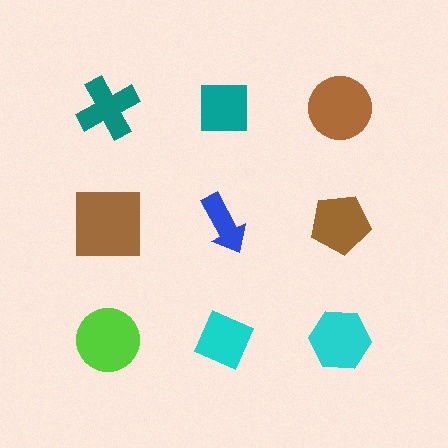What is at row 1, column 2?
A teal square.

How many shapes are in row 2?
3 shapes.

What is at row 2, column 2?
A blue arrow.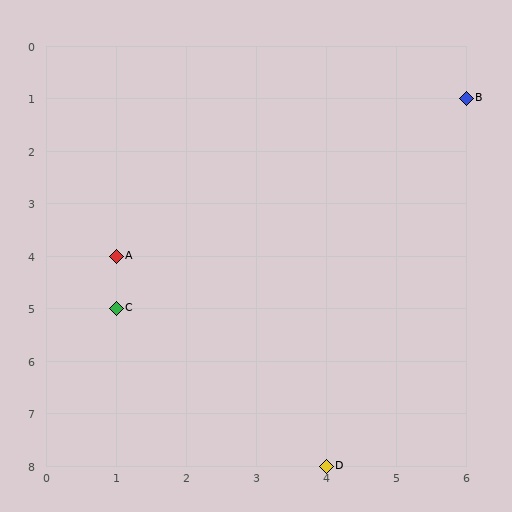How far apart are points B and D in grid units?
Points B and D are 2 columns and 7 rows apart (about 7.3 grid units diagonally).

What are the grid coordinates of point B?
Point B is at grid coordinates (6, 1).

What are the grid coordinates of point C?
Point C is at grid coordinates (1, 5).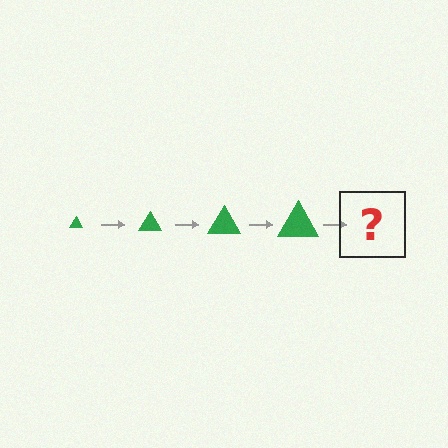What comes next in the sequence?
The next element should be a green triangle, larger than the previous one.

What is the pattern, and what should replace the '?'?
The pattern is that the triangle gets progressively larger each step. The '?' should be a green triangle, larger than the previous one.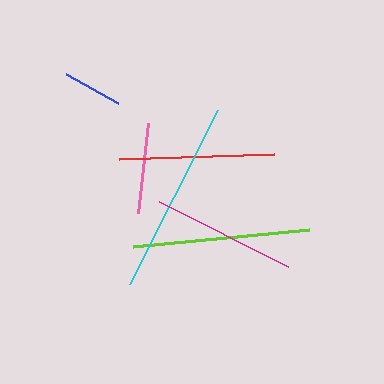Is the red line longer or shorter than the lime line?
The lime line is longer than the red line.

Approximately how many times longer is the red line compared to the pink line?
The red line is approximately 1.7 times the length of the pink line.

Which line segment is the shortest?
The blue line is the shortest at approximately 61 pixels.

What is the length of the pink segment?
The pink segment is approximately 91 pixels long.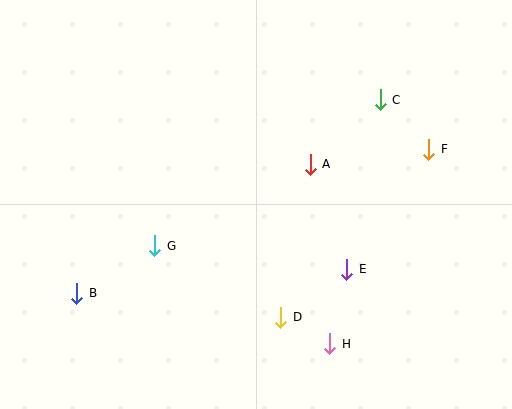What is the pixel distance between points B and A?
The distance between B and A is 267 pixels.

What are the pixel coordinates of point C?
Point C is at (380, 100).